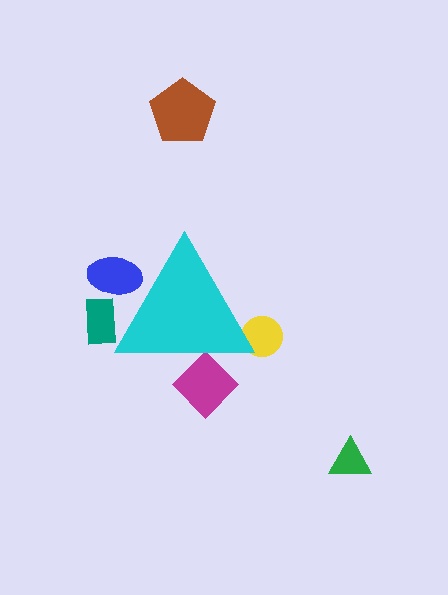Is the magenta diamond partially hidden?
Yes, the magenta diamond is partially hidden behind the cyan triangle.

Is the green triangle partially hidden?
No, the green triangle is fully visible.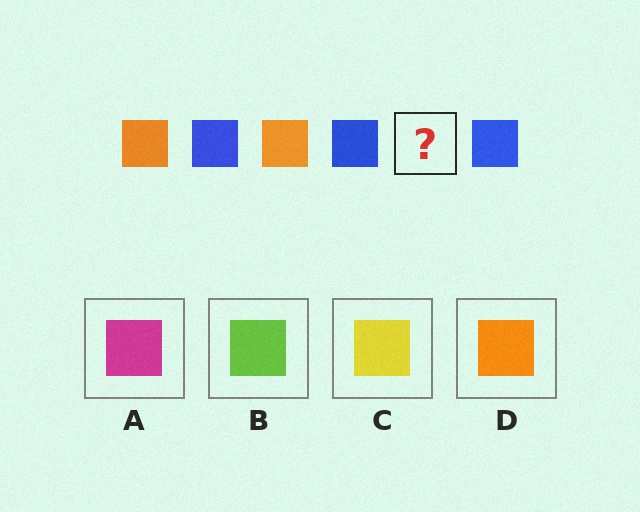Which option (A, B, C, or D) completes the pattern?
D.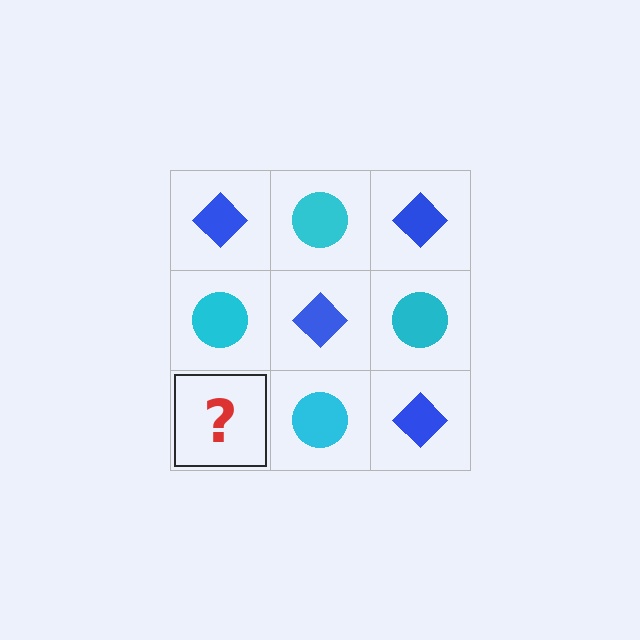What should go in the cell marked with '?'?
The missing cell should contain a blue diamond.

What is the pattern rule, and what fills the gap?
The rule is that it alternates blue diamond and cyan circle in a checkerboard pattern. The gap should be filled with a blue diamond.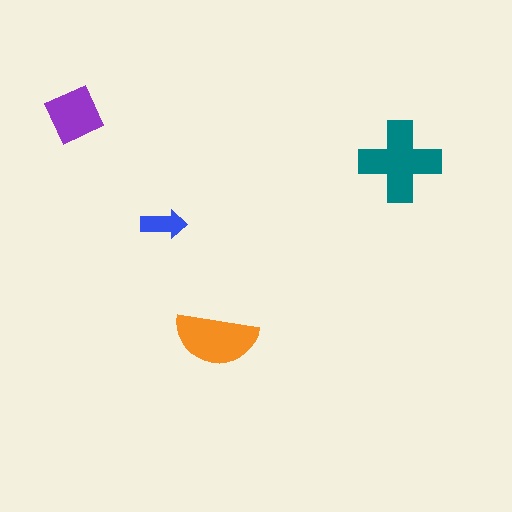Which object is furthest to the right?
The teal cross is rightmost.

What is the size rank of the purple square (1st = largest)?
3rd.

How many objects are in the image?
There are 4 objects in the image.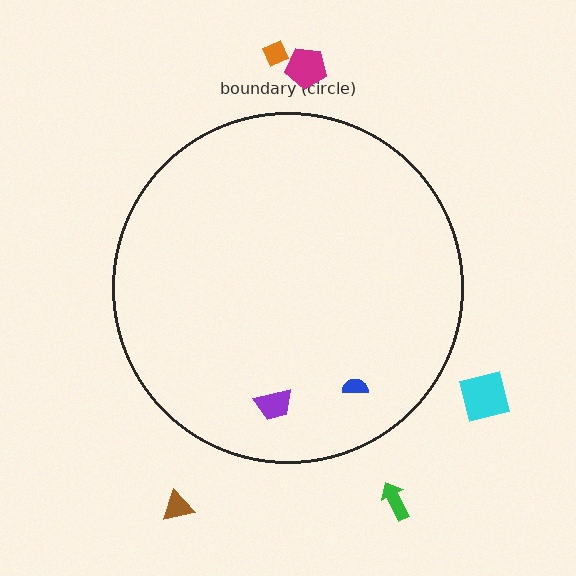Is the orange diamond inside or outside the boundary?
Outside.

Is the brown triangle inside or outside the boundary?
Outside.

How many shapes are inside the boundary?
2 inside, 5 outside.